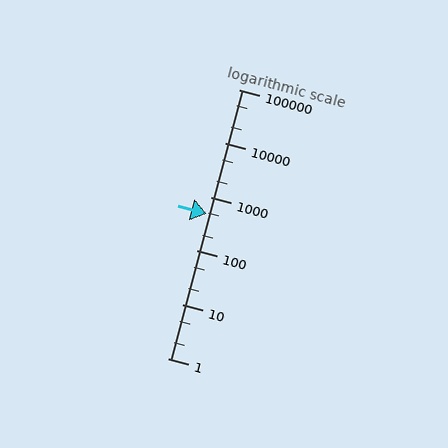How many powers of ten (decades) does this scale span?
The scale spans 5 decades, from 1 to 100000.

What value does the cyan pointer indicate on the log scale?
The pointer indicates approximately 480.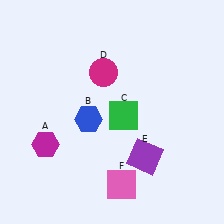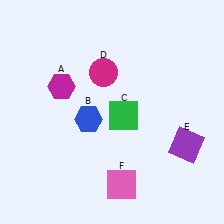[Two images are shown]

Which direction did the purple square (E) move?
The purple square (E) moved right.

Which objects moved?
The objects that moved are: the magenta hexagon (A), the purple square (E).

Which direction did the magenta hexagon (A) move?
The magenta hexagon (A) moved up.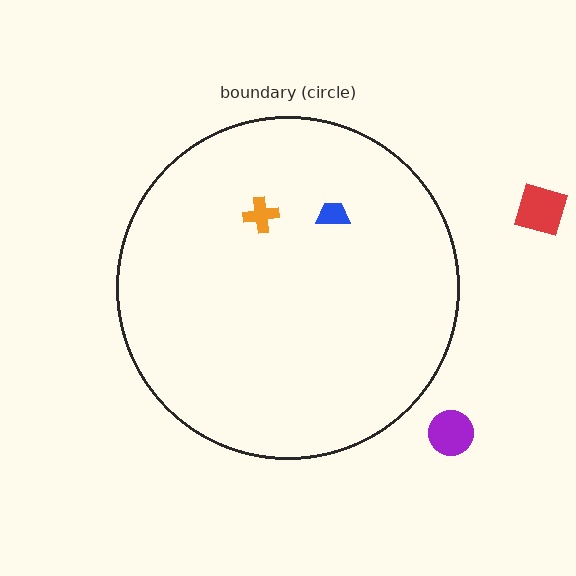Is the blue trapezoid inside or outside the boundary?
Inside.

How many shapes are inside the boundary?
2 inside, 2 outside.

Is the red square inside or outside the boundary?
Outside.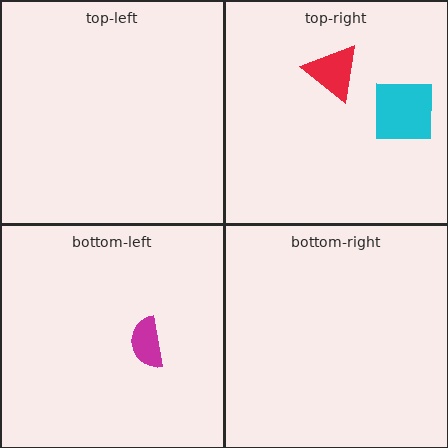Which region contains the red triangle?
The top-right region.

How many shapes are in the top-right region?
2.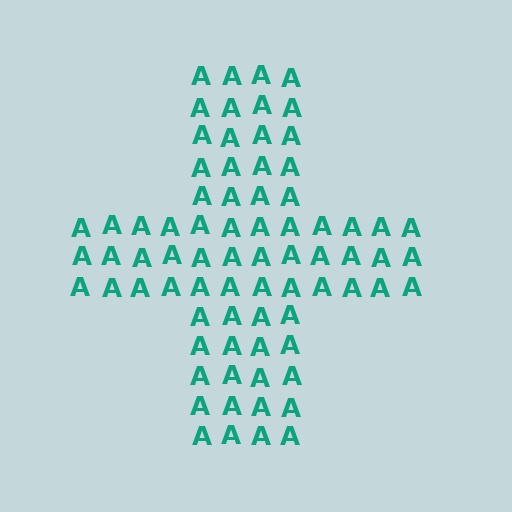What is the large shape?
The large shape is a cross.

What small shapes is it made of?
It is made of small letter A's.